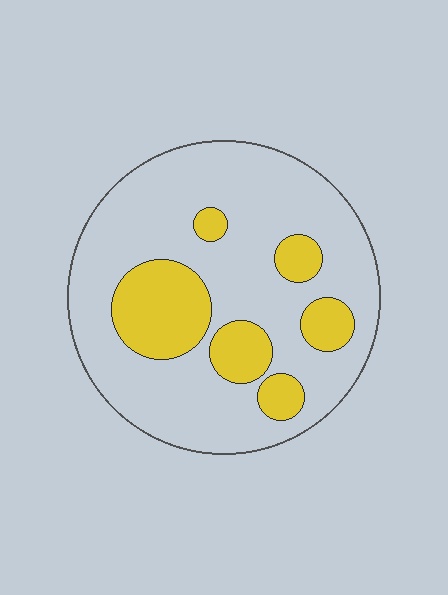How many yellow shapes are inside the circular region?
6.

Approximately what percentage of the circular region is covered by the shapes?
Approximately 25%.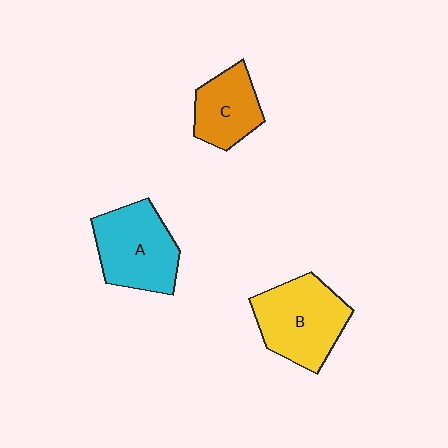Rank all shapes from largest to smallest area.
From largest to smallest: B (yellow), A (cyan), C (orange).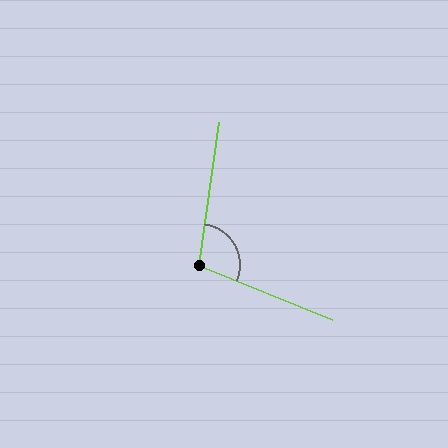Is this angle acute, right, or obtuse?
It is obtuse.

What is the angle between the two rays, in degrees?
Approximately 104 degrees.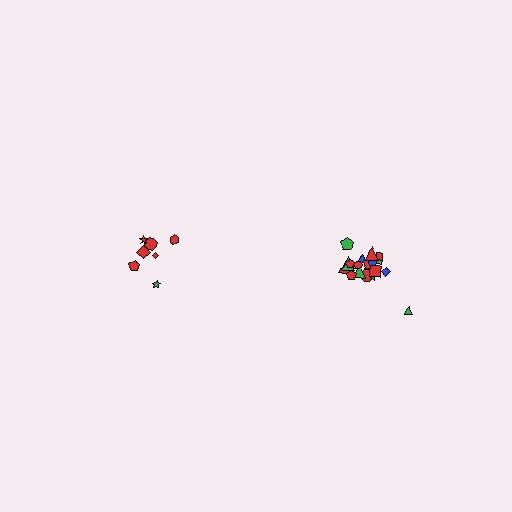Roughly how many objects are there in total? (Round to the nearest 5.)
Roughly 25 objects in total.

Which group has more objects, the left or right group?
The right group.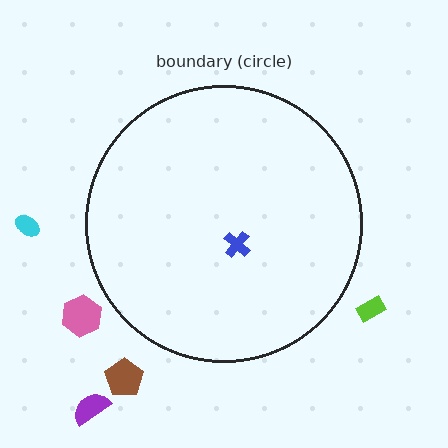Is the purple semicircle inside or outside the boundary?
Outside.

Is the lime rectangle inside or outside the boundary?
Outside.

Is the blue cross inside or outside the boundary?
Inside.